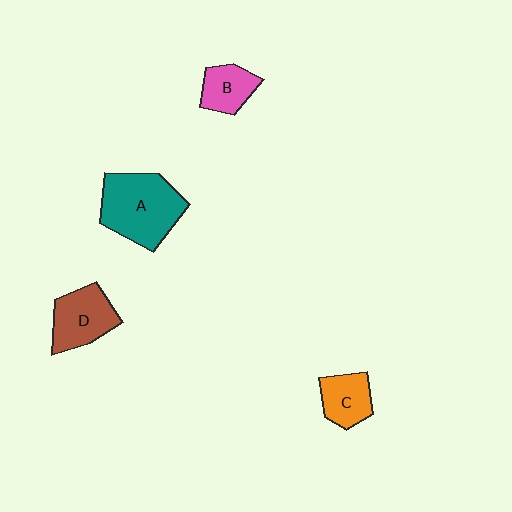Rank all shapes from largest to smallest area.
From largest to smallest: A (teal), D (brown), C (orange), B (pink).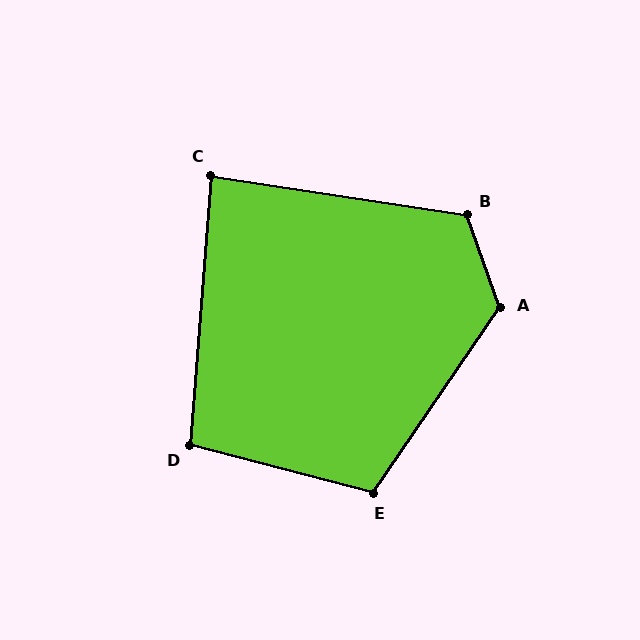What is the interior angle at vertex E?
Approximately 110 degrees (obtuse).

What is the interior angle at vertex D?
Approximately 100 degrees (obtuse).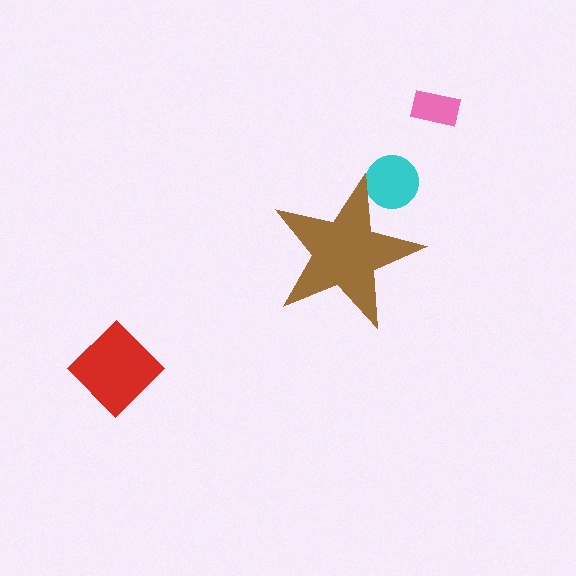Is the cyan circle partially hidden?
Yes, the cyan circle is partially hidden behind the brown star.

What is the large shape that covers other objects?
A brown star.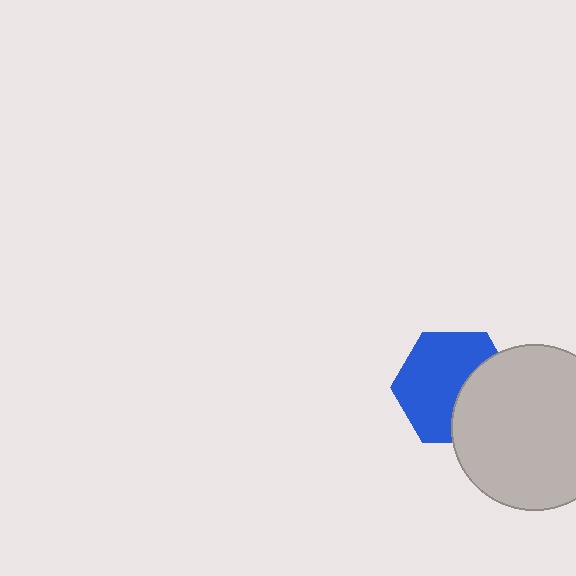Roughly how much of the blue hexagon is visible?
About half of it is visible (roughly 64%).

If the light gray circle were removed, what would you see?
You would see the complete blue hexagon.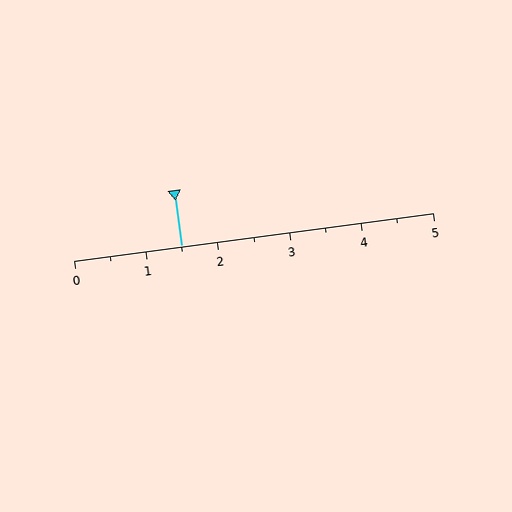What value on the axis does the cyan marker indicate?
The marker indicates approximately 1.5.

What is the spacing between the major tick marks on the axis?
The major ticks are spaced 1 apart.